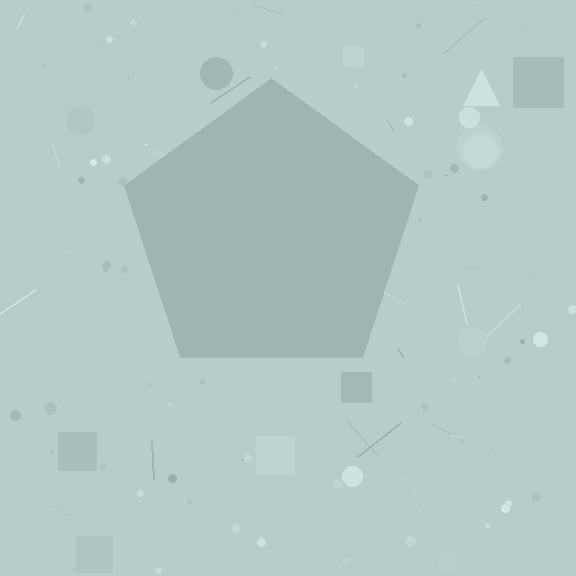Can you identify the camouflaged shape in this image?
The camouflaged shape is a pentagon.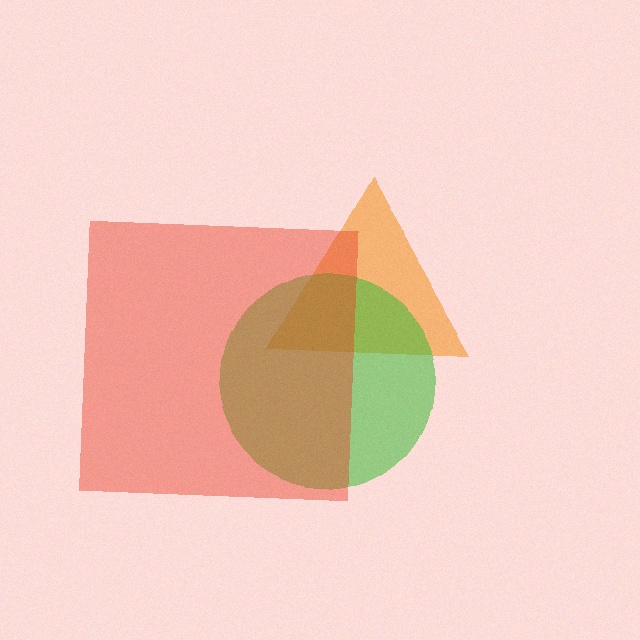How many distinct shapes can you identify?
There are 3 distinct shapes: an orange triangle, a green circle, a red square.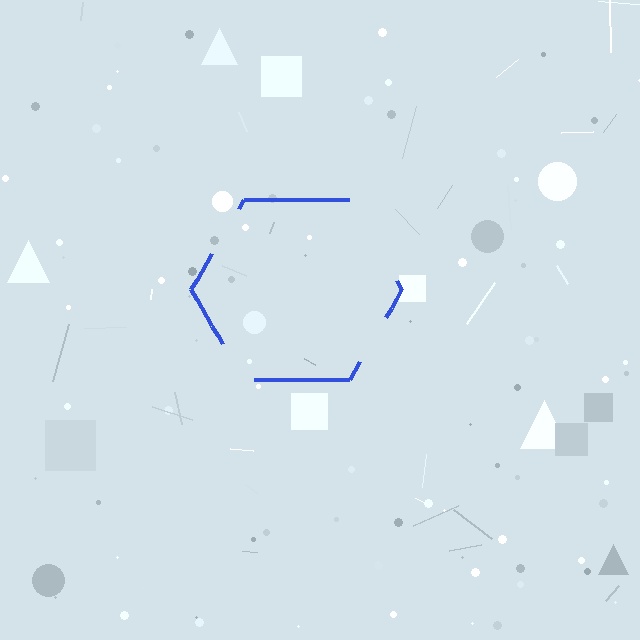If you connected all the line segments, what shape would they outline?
They would outline a hexagon.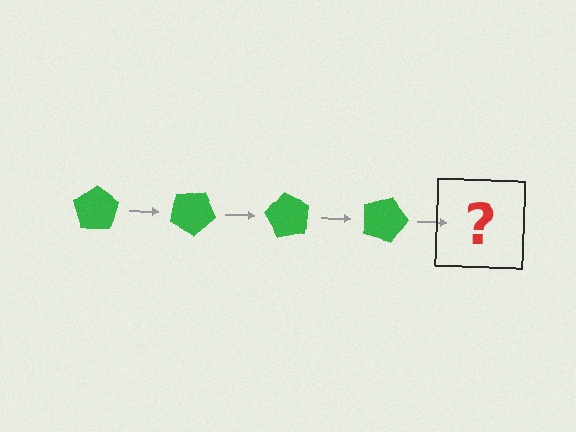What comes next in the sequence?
The next element should be a green pentagon rotated 120 degrees.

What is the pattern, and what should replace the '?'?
The pattern is that the pentagon rotates 30 degrees each step. The '?' should be a green pentagon rotated 120 degrees.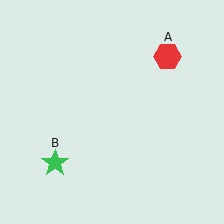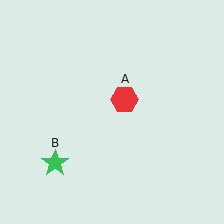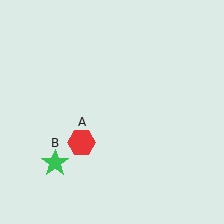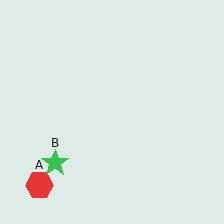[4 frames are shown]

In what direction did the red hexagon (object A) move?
The red hexagon (object A) moved down and to the left.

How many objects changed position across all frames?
1 object changed position: red hexagon (object A).